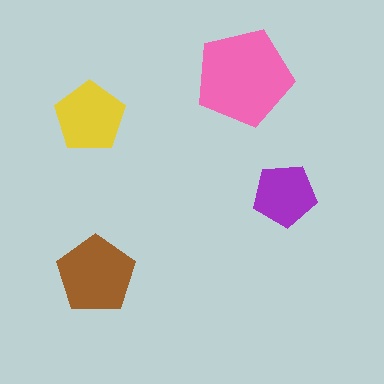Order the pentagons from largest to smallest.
the pink one, the brown one, the yellow one, the purple one.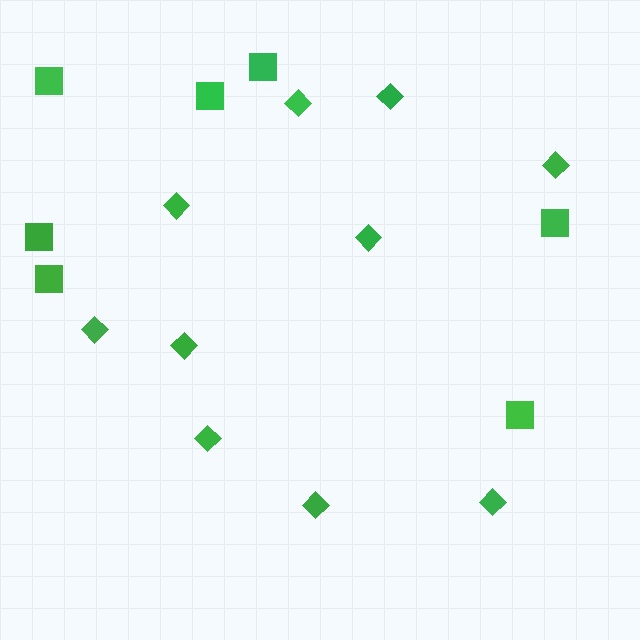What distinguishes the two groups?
There are 2 groups: one group of diamonds (10) and one group of squares (7).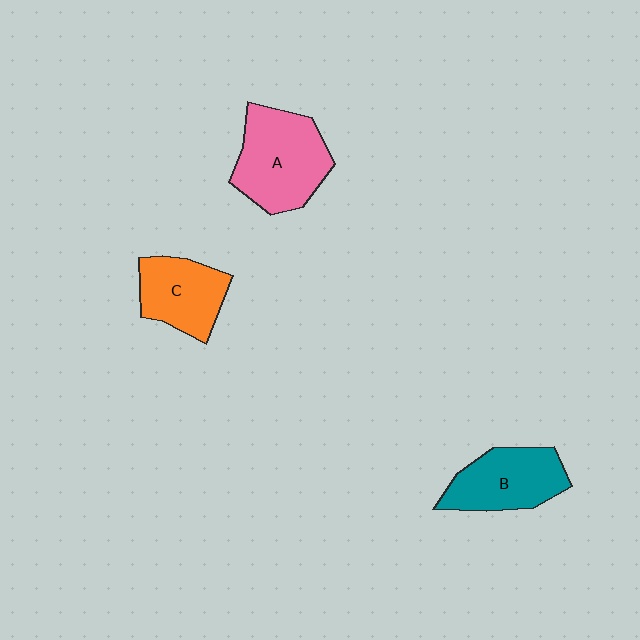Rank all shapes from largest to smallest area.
From largest to smallest: A (pink), B (teal), C (orange).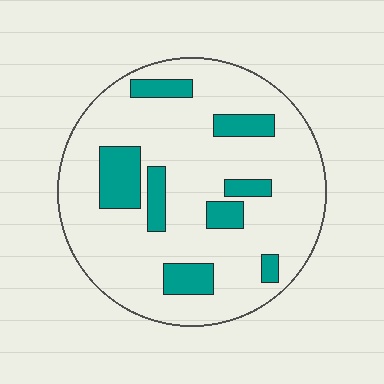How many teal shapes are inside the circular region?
8.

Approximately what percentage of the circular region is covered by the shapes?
Approximately 20%.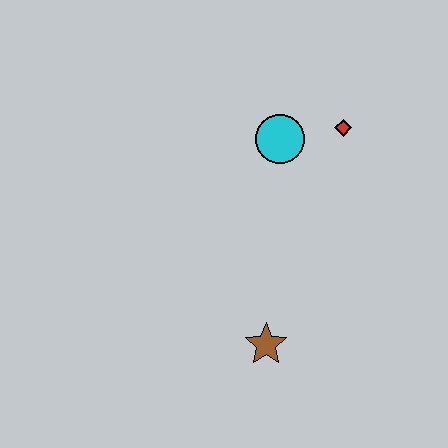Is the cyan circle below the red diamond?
Yes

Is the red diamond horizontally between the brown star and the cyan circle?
No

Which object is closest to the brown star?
The cyan circle is closest to the brown star.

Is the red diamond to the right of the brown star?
Yes